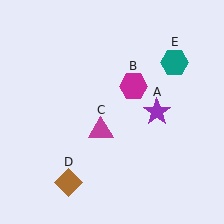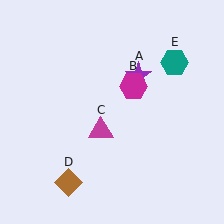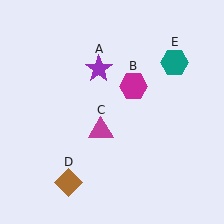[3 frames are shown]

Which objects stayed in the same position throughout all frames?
Magenta hexagon (object B) and magenta triangle (object C) and brown diamond (object D) and teal hexagon (object E) remained stationary.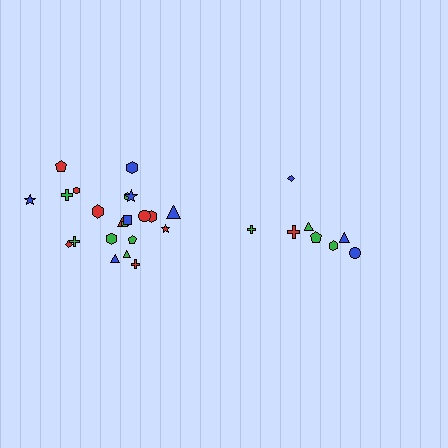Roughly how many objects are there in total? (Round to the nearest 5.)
Roughly 30 objects in total.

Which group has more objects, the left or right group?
The left group.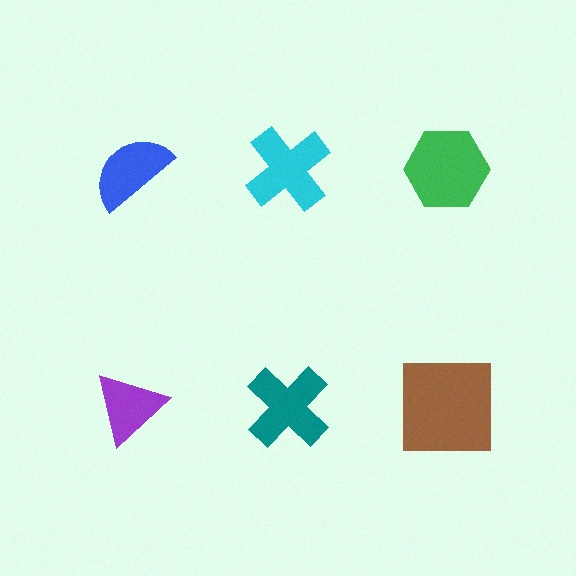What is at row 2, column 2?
A teal cross.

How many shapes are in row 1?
3 shapes.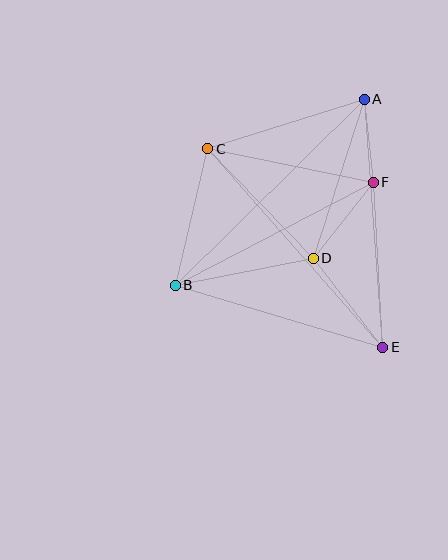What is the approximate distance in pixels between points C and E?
The distance between C and E is approximately 264 pixels.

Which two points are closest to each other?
Points A and F are closest to each other.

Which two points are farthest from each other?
Points A and B are farthest from each other.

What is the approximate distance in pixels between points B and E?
The distance between B and E is approximately 217 pixels.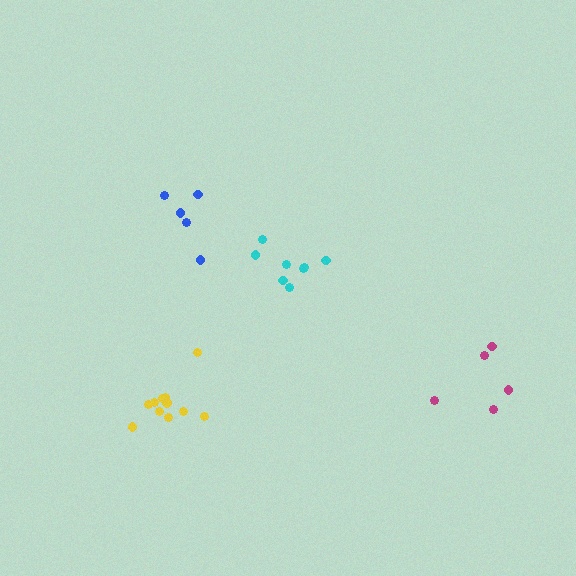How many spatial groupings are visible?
There are 4 spatial groupings.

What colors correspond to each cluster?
The clusters are colored: yellow, cyan, magenta, blue.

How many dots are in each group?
Group 1: 11 dots, Group 2: 8 dots, Group 3: 5 dots, Group 4: 5 dots (29 total).